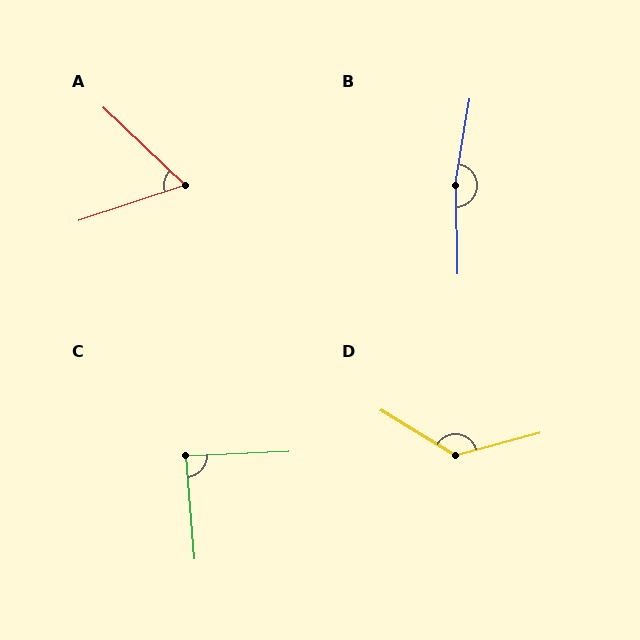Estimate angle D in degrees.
Approximately 134 degrees.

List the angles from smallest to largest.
A (62°), C (88°), D (134°), B (170°).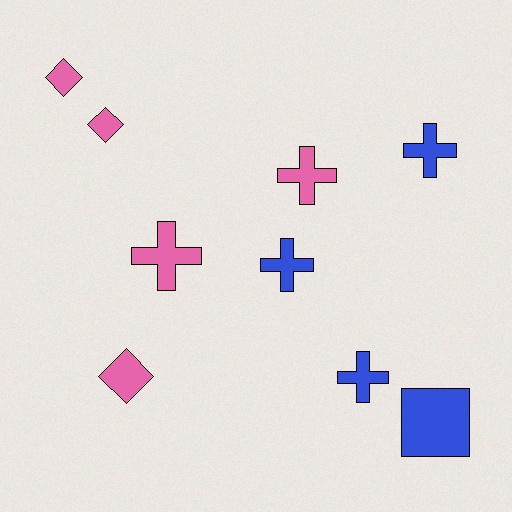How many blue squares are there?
There is 1 blue square.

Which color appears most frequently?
Pink, with 5 objects.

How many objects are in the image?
There are 9 objects.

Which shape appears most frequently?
Cross, with 5 objects.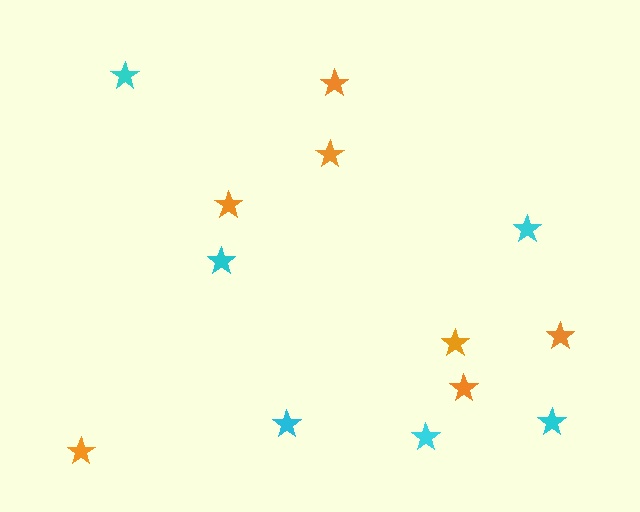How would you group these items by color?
There are 2 groups: one group of cyan stars (6) and one group of orange stars (7).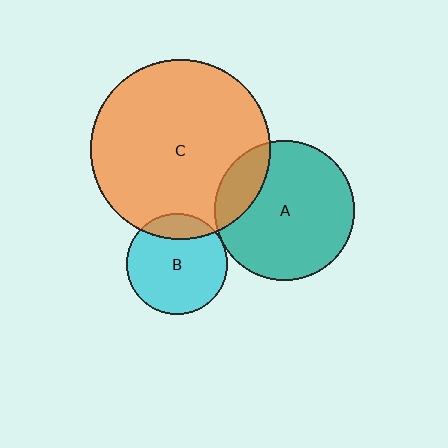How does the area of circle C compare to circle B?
Approximately 3.2 times.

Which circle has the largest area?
Circle C (orange).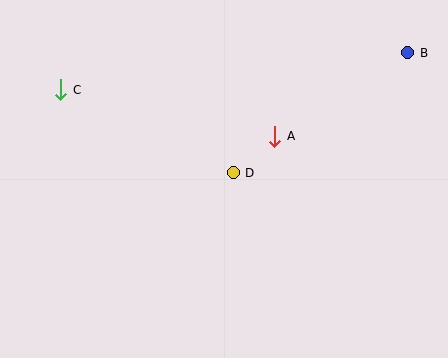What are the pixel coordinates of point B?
Point B is at (408, 53).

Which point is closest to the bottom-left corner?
Point C is closest to the bottom-left corner.